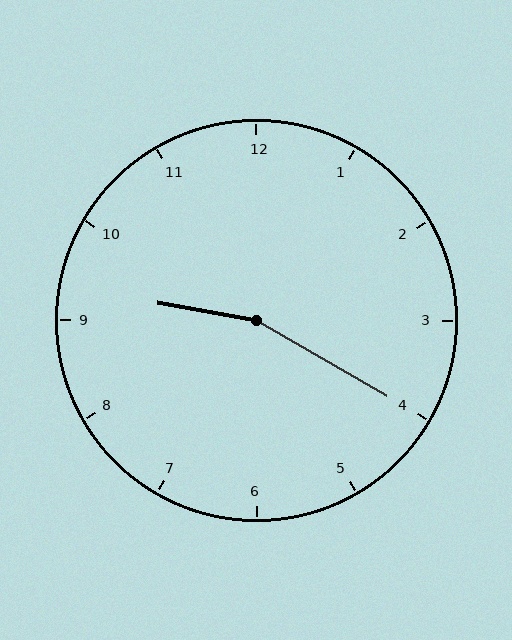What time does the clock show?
9:20.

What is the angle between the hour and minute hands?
Approximately 160 degrees.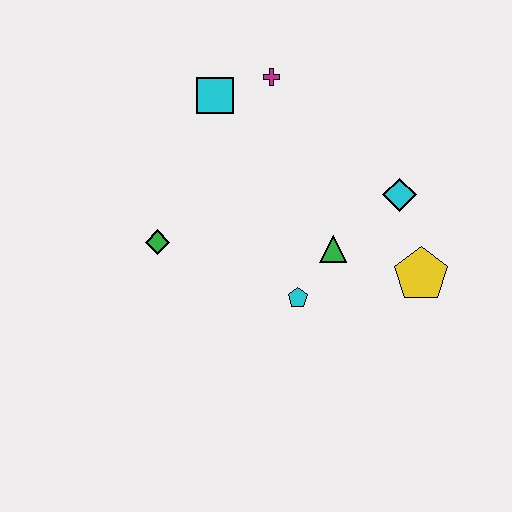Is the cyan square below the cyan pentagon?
No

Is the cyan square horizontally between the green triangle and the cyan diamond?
No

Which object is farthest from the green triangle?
The cyan square is farthest from the green triangle.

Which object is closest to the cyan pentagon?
The green triangle is closest to the cyan pentagon.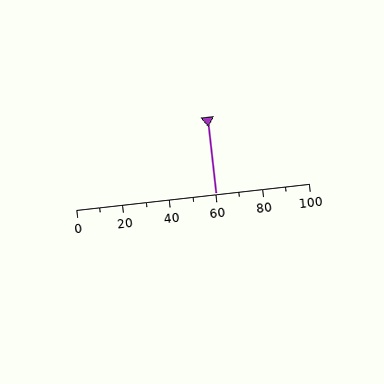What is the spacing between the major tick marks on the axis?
The major ticks are spaced 20 apart.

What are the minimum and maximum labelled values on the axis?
The axis runs from 0 to 100.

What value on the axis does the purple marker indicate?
The marker indicates approximately 60.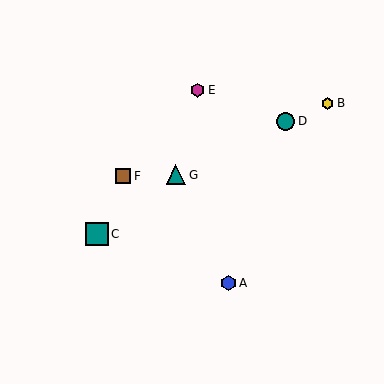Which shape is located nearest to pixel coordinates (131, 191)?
The brown square (labeled F) at (123, 176) is nearest to that location.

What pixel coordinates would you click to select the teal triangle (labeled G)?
Click at (176, 175) to select the teal triangle G.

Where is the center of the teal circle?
The center of the teal circle is at (286, 121).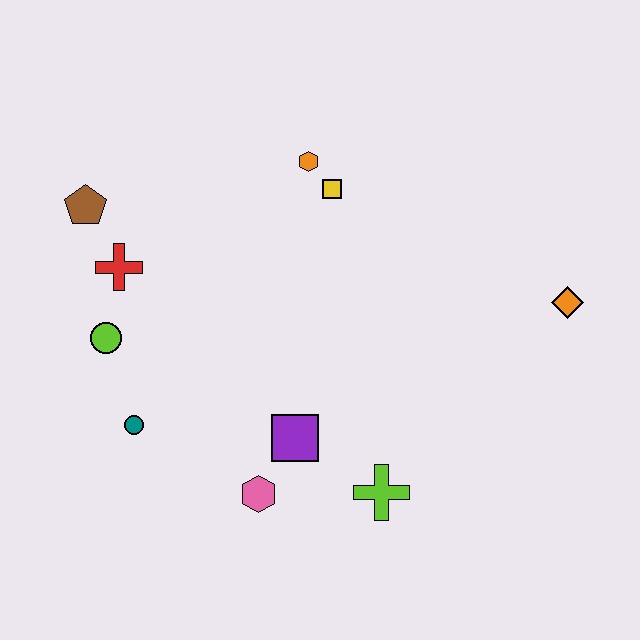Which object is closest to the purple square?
The pink hexagon is closest to the purple square.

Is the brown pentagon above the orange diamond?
Yes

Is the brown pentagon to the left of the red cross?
Yes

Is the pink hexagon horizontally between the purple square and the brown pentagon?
Yes